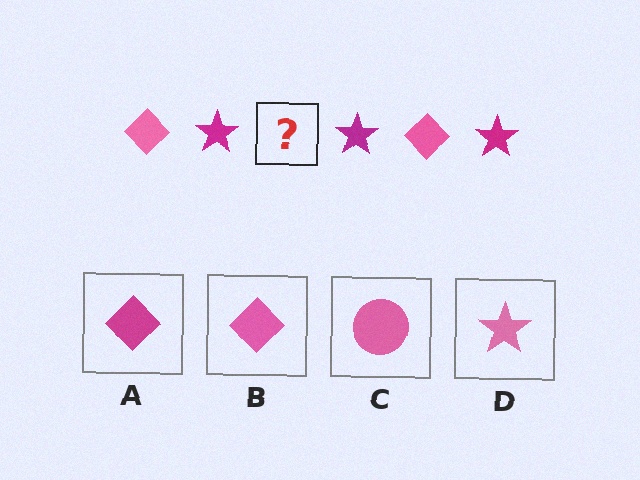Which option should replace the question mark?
Option B.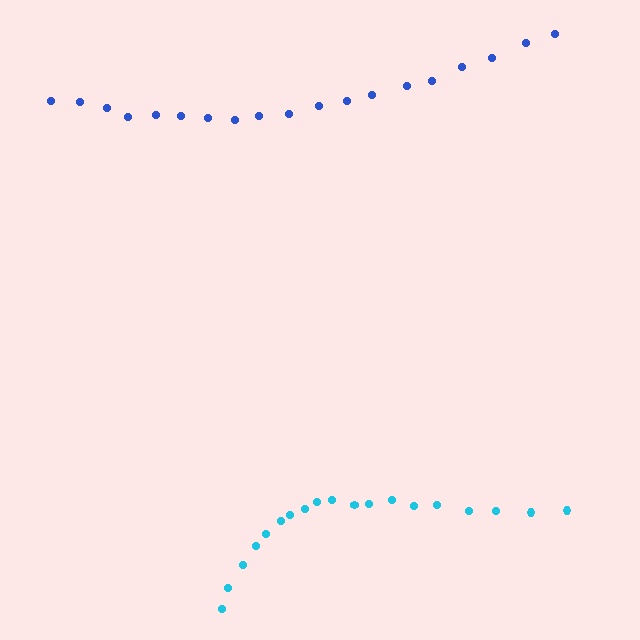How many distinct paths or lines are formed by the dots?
There are 2 distinct paths.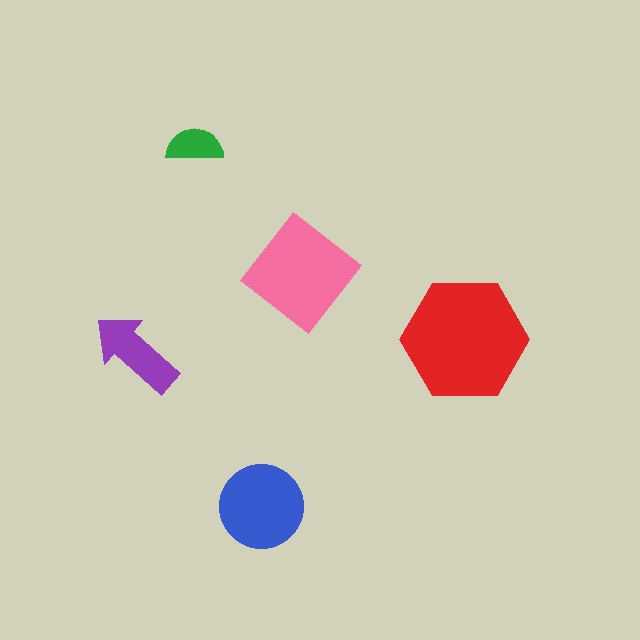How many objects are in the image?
There are 5 objects in the image.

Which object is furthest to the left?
The purple arrow is leftmost.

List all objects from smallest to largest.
The green semicircle, the purple arrow, the blue circle, the pink diamond, the red hexagon.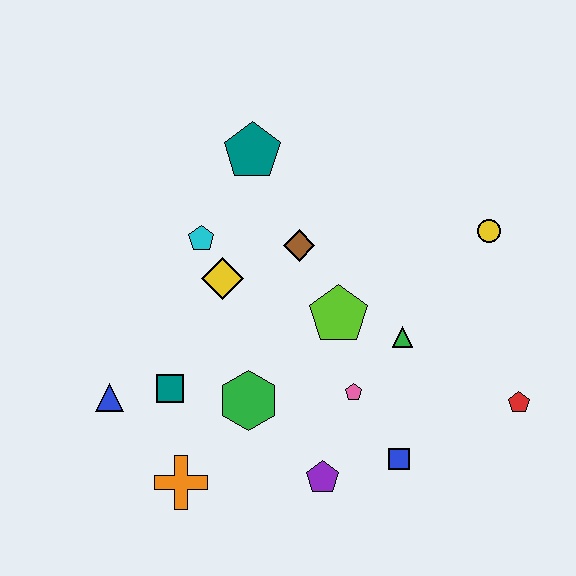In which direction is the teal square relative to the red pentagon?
The teal square is to the left of the red pentagon.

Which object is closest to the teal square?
The blue triangle is closest to the teal square.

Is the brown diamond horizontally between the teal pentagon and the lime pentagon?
Yes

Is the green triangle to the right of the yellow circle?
No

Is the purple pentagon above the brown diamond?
No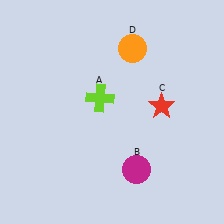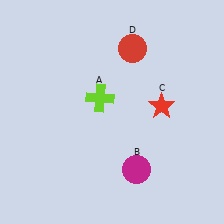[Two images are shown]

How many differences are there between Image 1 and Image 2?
There is 1 difference between the two images.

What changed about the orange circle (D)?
In Image 1, D is orange. In Image 2, it changed to red.